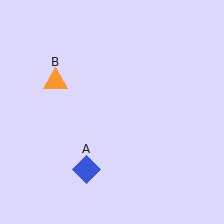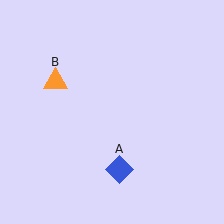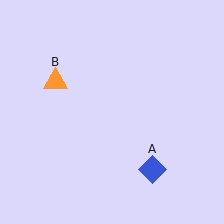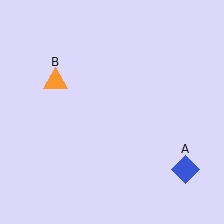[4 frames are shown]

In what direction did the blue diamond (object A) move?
The blue diamond (object A) moved right.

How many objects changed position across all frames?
1 object changed position: blue diamond (object A).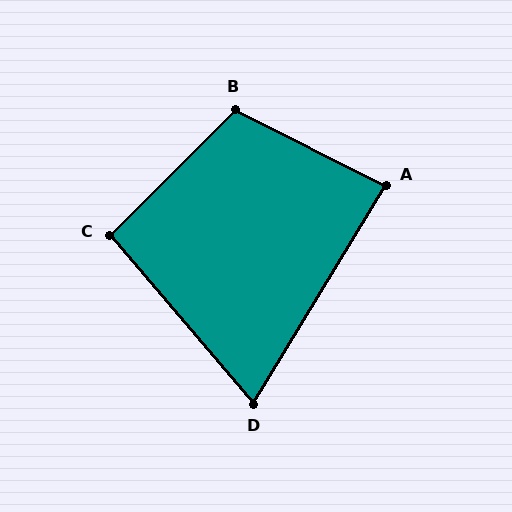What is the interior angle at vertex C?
Approximately 94 degrees (approximately right).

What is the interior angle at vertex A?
Approximately 86 degrees (approximately right).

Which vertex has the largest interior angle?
B, at approximately 108 degrees.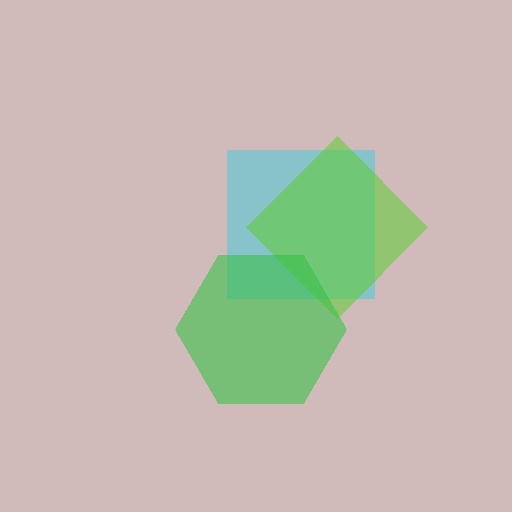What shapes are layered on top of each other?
The layered shapes are: a cyan square, a lime diamond, a green hexagon.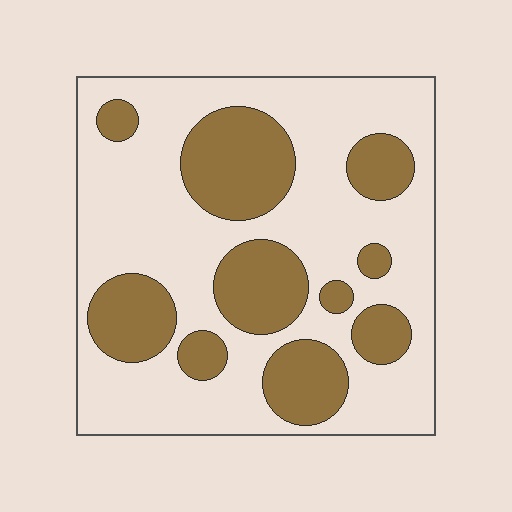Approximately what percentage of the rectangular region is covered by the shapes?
Approximately 30%.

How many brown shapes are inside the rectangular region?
10.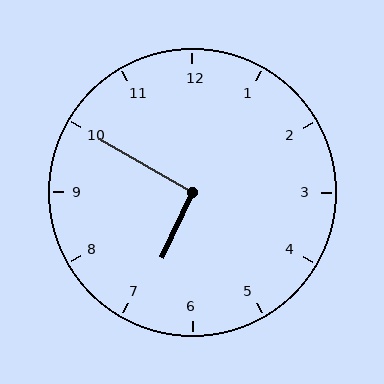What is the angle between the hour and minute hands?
Approximately 95 degrees.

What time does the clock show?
6:50.